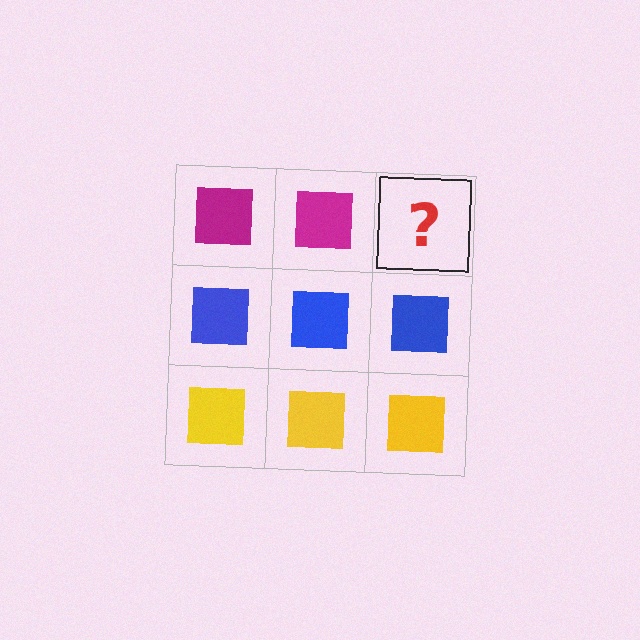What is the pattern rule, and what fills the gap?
The rule is that each row has a consistent color. The gap should be filled with a magenta square.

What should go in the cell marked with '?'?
The missing cell should contain a magenta square.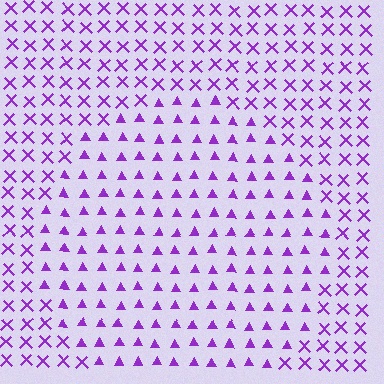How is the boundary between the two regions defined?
The boundary is defined by a change in element shape: triangles inside vs. X marks outside. All elements share the same color and spacing.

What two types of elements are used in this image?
The image uses triangles inside the circle region and X marks outside it.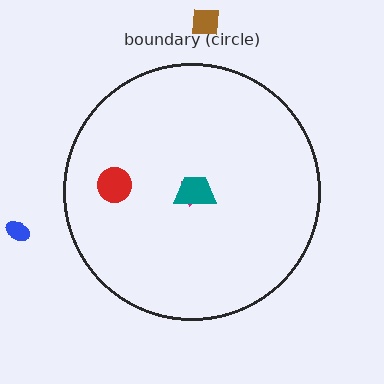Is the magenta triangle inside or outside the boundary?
Inside.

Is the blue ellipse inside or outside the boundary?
Outside.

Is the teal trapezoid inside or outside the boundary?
Inside.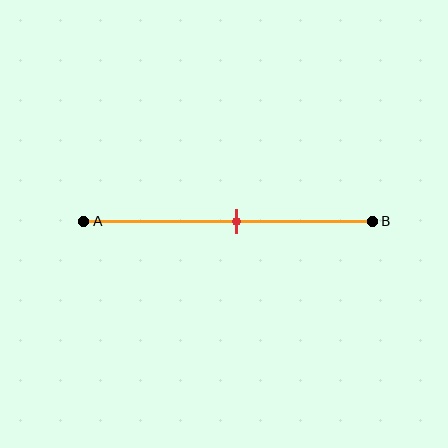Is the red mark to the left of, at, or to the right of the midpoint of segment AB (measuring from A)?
The red mark is approximately at the midpoint of segment AB.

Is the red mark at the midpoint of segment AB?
Yes, the mark is approximately at the midpoint.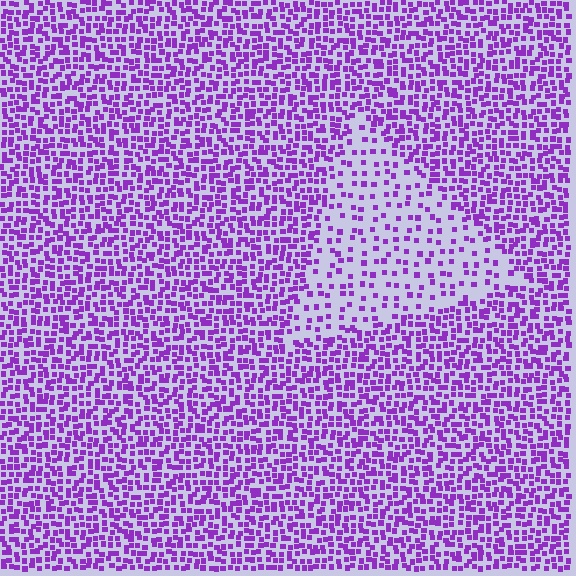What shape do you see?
I see a triangle.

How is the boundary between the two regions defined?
The boundary is defined by a change in element density (approximately 2.5x ratio). All elements are the same color, size, and shape.